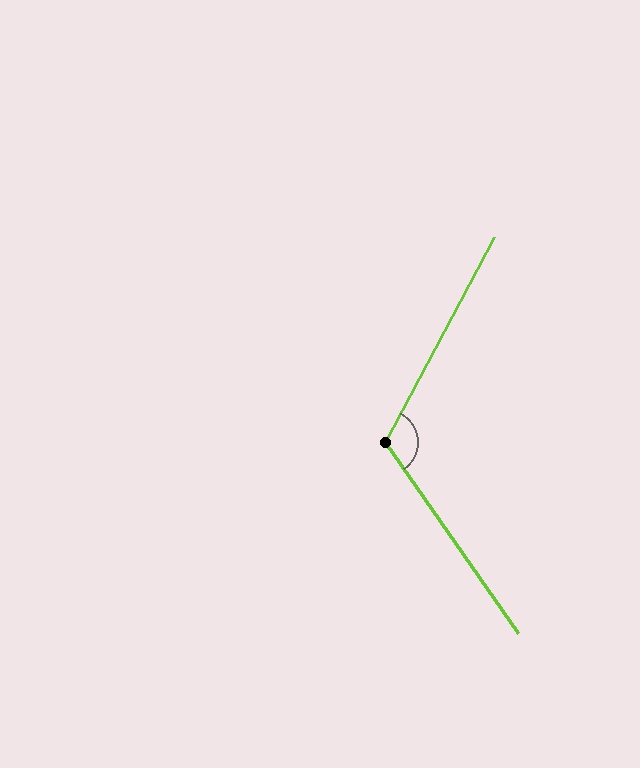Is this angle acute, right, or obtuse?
It is obtuse.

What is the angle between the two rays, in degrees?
Approximately 117 degrees.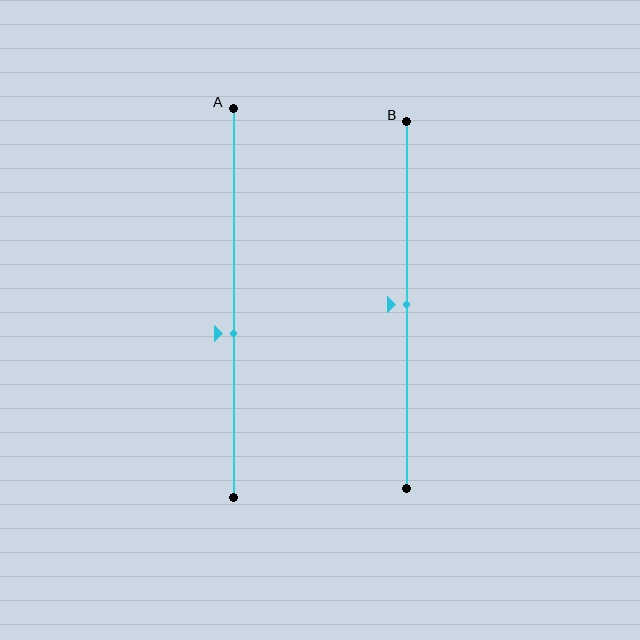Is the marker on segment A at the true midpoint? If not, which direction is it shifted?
No, the marker on segment A is shifted downward by about 8% of the segment length.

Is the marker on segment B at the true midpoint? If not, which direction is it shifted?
Yes, the marker on segment B is at the true midpoint.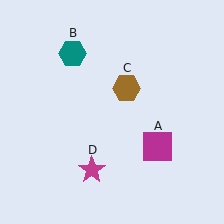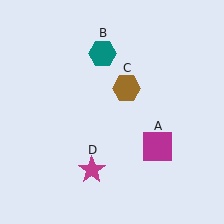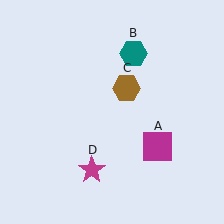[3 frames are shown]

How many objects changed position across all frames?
1 object changed position: teal hexagon (object B).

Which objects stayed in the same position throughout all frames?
Magenta square (object A) and brown hexagon (object C) and magenta star (object D) remained stationary.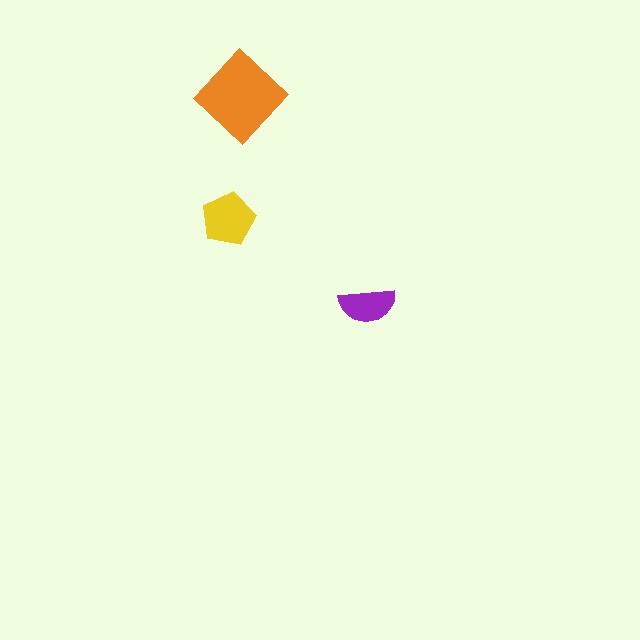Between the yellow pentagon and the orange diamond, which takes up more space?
The orange diamond.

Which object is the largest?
The orange diamond.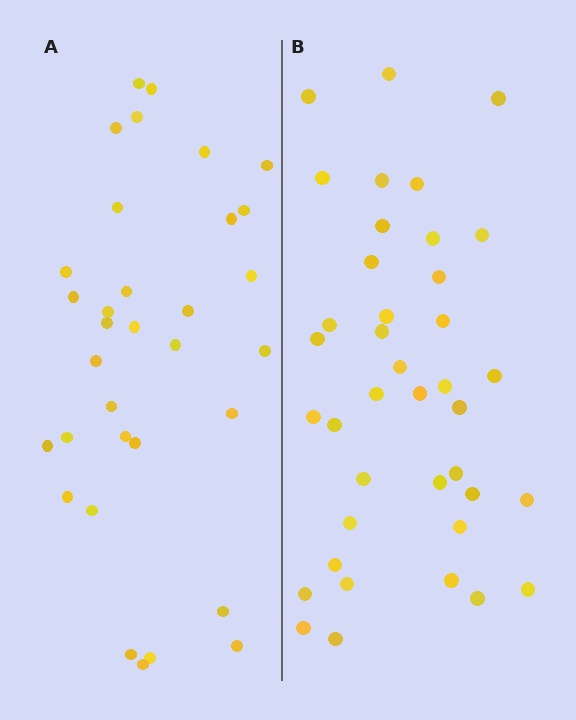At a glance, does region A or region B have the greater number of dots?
Region B (the right region) has more dots.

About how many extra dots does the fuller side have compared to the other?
Region B has about 6 more dots than region A.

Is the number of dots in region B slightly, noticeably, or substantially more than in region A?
Region B has only slightly more — the two regions are fairly close. The ratio is roughly 1.2 to 1.